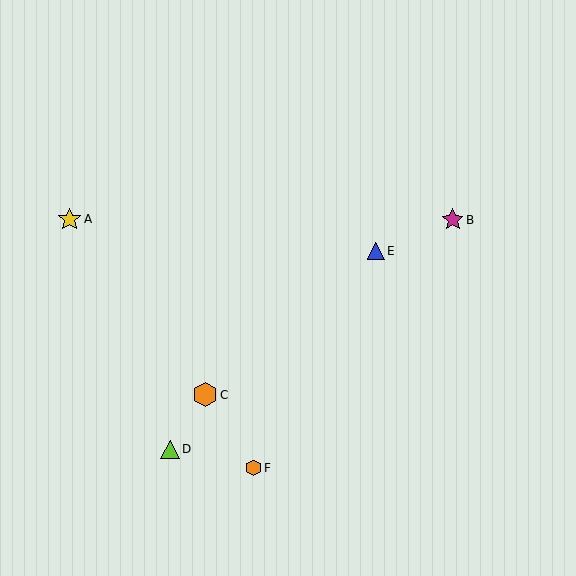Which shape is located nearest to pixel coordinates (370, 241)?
The blue triangle (labeled E) at (376, 251) is nearest to that location.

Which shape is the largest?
The orange hexagon (labeled C) is the largest.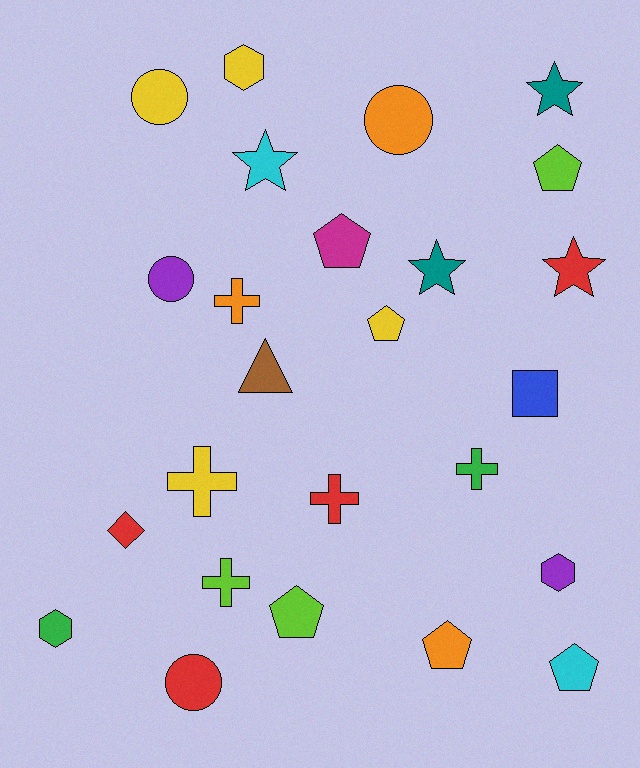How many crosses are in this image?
There are 5 crosses.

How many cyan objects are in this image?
There are 2 cyan objects.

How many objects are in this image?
There are 25 objects.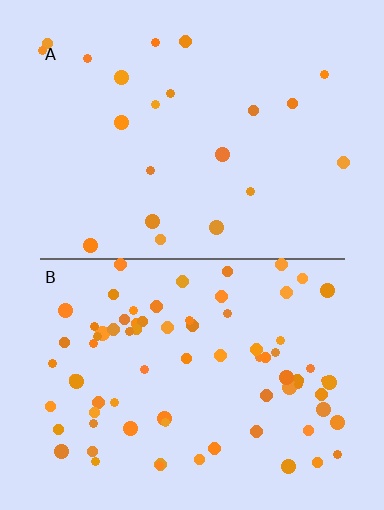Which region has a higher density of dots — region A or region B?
B (the bottom).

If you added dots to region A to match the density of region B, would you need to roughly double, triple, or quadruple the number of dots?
Approximately quadruple.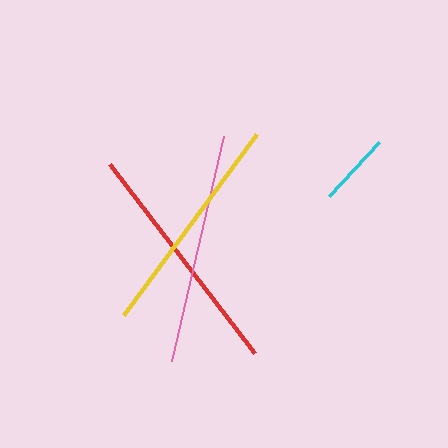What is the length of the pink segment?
The pink segment is approximately 232 pixels long.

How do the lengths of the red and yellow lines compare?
The red and yellow lines are approximately the same length.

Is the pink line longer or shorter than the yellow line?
The pink line is longer than the yellow line.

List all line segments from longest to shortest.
From longest to shortest: red, pink, yellow, cyan.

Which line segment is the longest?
The red line is the longest at approximately 239 pixels.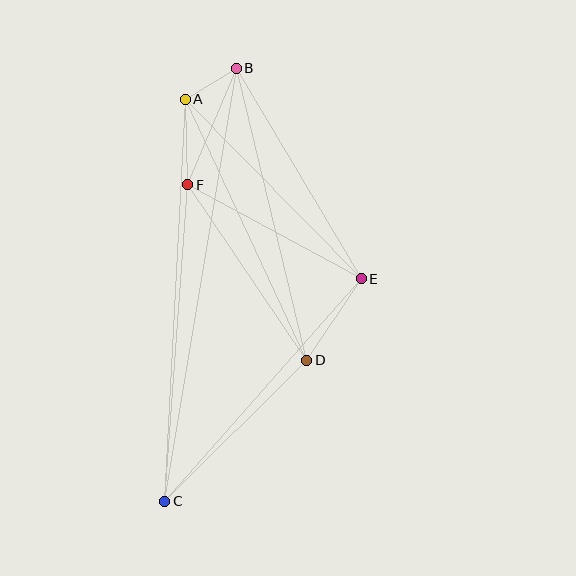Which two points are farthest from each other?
Points B and C are farthest from each other.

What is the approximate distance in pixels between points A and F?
The distance between A and F is approximately 86 pixels.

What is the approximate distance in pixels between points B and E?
The distance between B and E is approximately 245 pixels.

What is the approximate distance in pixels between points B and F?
The distance between B and F is approximately 126 pixels.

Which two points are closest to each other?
Points A and B are closest to each other.